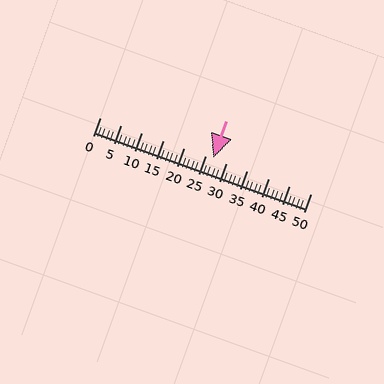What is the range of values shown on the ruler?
The ruler shows values from 0 to 50.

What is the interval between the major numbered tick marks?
The major tick marks are spaced 5 units apart.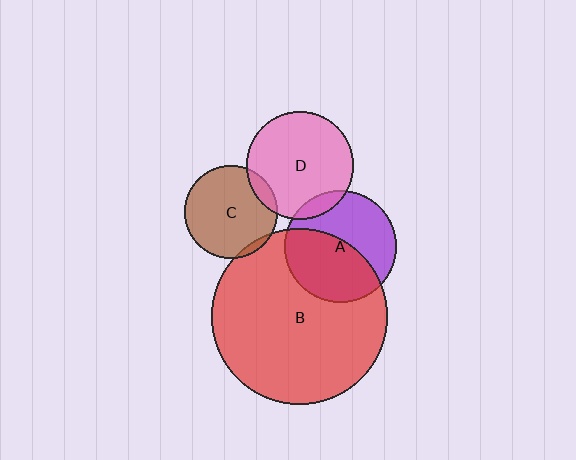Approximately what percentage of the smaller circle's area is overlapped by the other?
Approximately 10%.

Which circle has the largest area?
Circle B (red).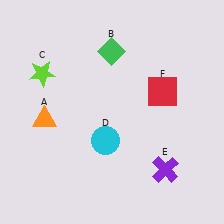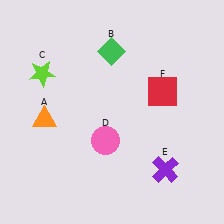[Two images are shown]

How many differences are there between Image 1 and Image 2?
There is 1 difference between the two images.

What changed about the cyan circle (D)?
In Image 1, D is cyan. In Image 2, it changed to pink.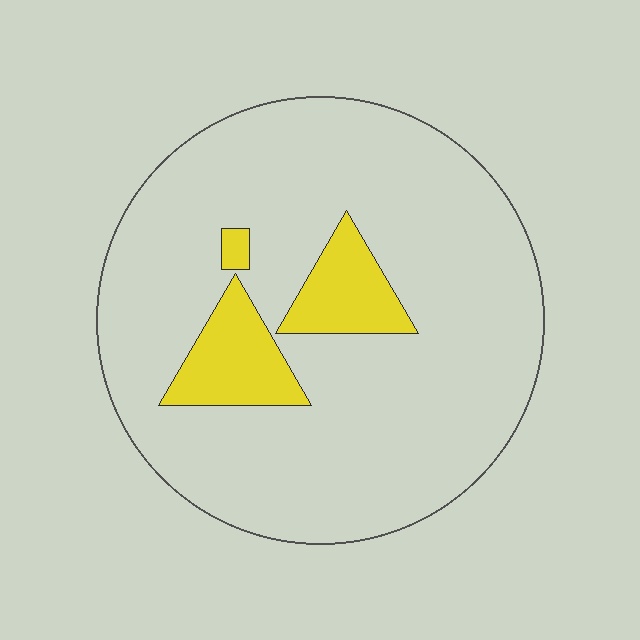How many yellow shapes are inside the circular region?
3.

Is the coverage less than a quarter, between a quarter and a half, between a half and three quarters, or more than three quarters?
Less than a quarter.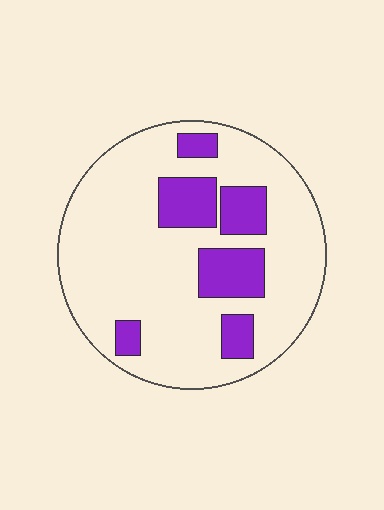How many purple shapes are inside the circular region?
6.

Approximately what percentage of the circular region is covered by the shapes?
Approximately 20%.